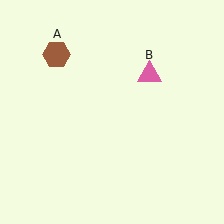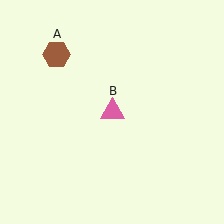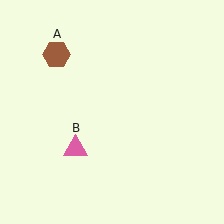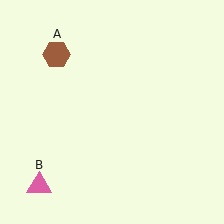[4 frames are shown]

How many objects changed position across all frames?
1 object changed position: pink triangle (object B).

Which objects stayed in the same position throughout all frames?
Brown hexagon (object A) remained stationary.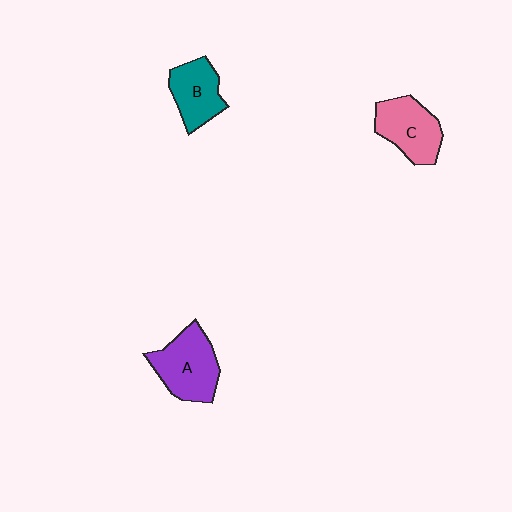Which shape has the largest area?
Shape A (purple).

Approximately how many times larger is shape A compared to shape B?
Approximately 1.3 times.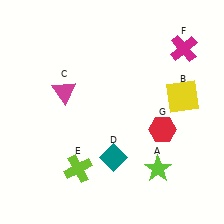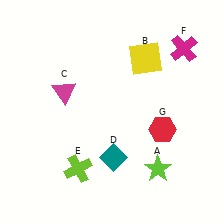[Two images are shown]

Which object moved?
The yellow square (B) moved up.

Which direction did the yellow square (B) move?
The yellow square (B) moved up.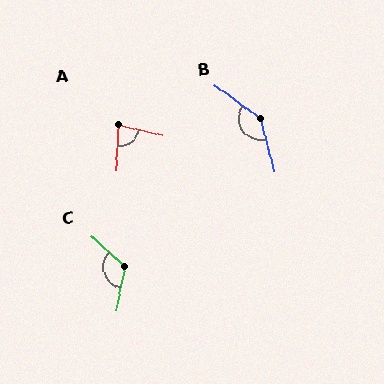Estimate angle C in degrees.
Approximately 122 degrees.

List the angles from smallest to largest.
A (79°), C (122°), B (141°).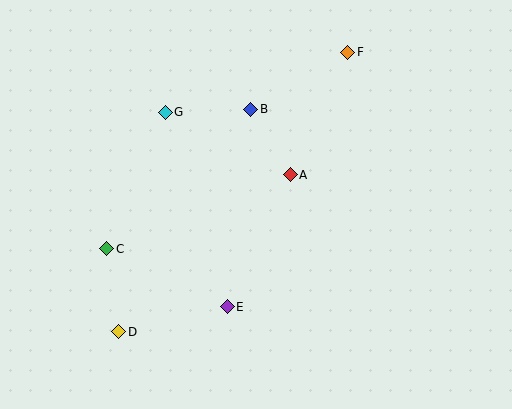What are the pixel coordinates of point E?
Point E is at (227, 307).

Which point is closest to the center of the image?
Point A at (290, 175) is closest to the center.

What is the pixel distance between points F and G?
The distance between F and G is 192 pixels.